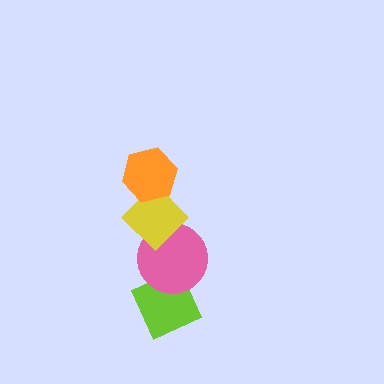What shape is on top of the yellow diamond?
The orange hexagon is on top of the yellow diamond.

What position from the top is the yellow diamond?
The yellow diamond is 2nd from the top.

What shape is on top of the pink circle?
The yellow diamond is on top of the pink circle.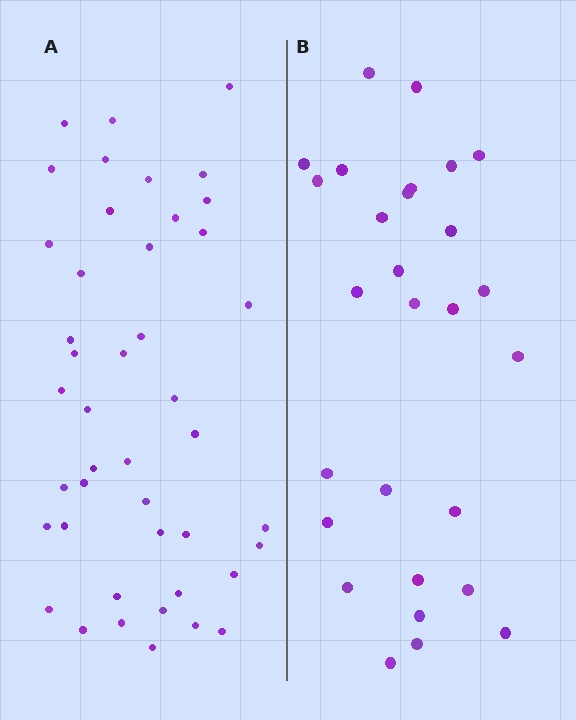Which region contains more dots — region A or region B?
Region A (the left region) has more dots.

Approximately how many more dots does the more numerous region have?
Region A has approximately 15 more dots than region B.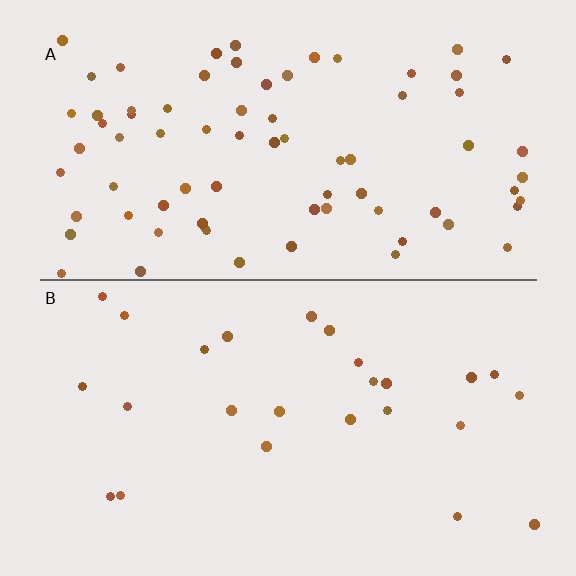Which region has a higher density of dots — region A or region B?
A (the top).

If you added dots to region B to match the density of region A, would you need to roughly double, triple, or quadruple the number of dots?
Approximately triple.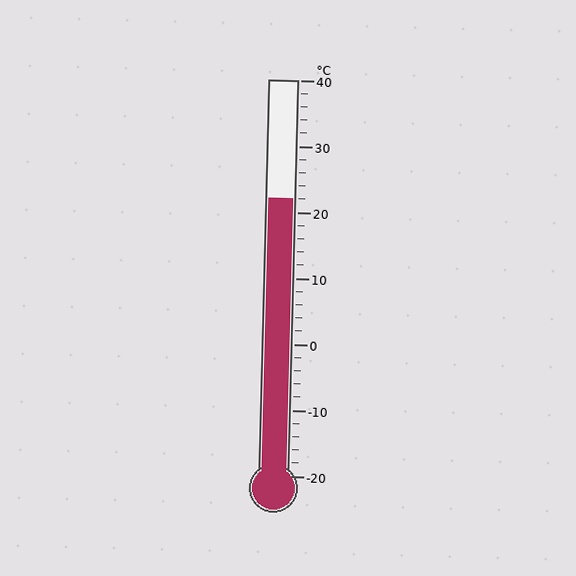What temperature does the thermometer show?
The thermometer shows approximately 22°C.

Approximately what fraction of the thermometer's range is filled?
The thermometer is filled to approximately 70% of its range.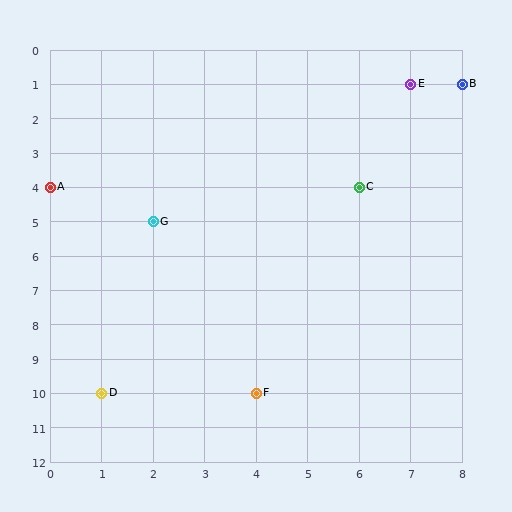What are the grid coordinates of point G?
Point G is at grid coordinates (2, 5).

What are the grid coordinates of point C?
Point C is at grid coordinates (6, 4).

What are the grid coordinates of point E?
Point E is at grid coordinates (7, 1).